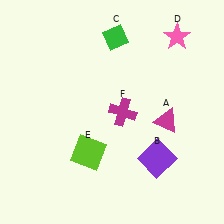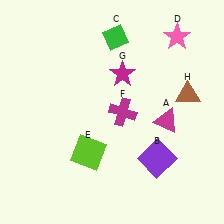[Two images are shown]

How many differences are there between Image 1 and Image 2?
There are 2 differences between the two images.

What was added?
A magenta star (G), a brown triangle (H) were added in Image 2.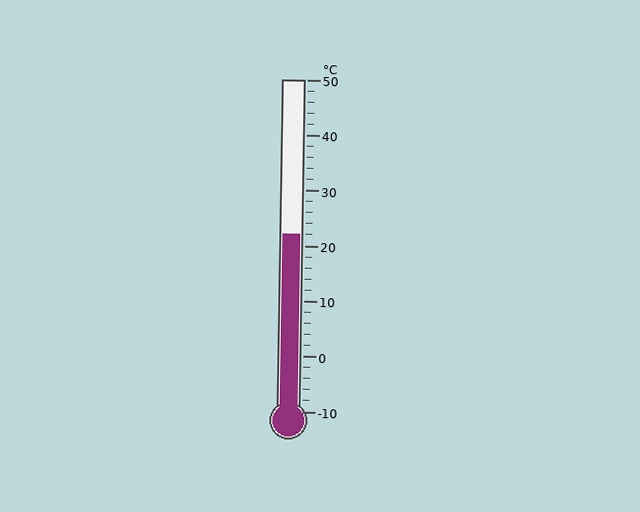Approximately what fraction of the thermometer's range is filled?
The thermometer is filled to approximately 55% of its range.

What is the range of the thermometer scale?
The thermometer scale ranges from -10°C to 50°C.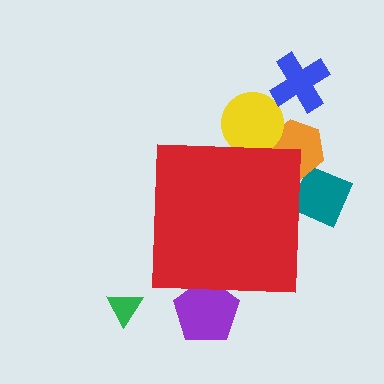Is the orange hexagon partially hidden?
Yes, the orange hexagon is partially hidden behind the red square.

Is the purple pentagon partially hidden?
Yes, the purple pentagon is partially hidden behind the red square.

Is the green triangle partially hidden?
No, the green triangle is fully visible.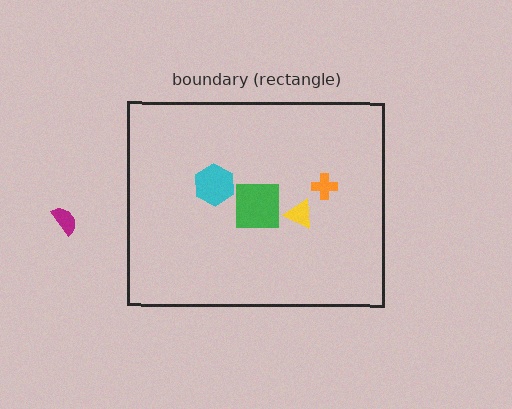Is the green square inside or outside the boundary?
Inside.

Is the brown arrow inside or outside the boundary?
Inside.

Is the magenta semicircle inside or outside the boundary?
Outside.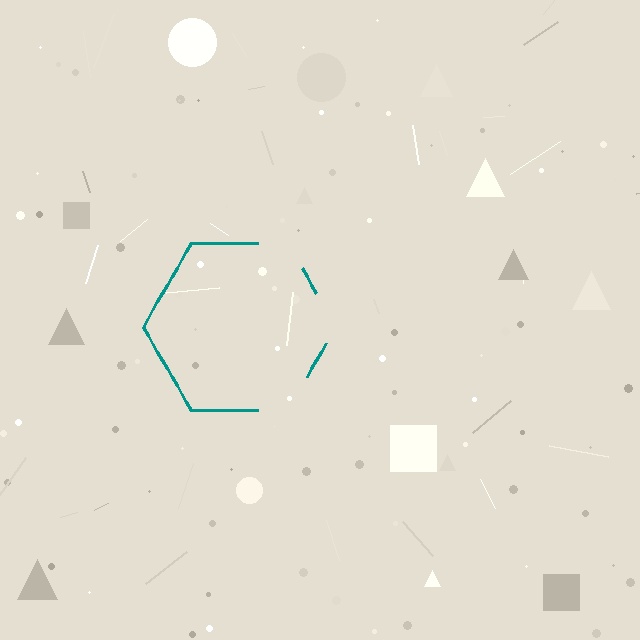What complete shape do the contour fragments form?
The contour fragments form a hexagon.